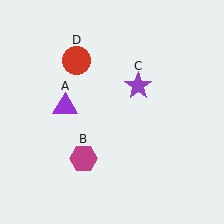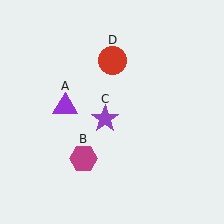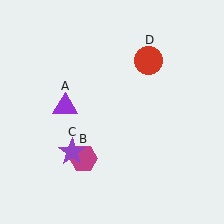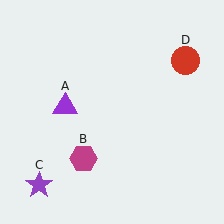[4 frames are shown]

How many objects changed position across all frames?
2 objects changed position: purple star (object C), red circle (object D).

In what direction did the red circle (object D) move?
The red circle (object D) moved right.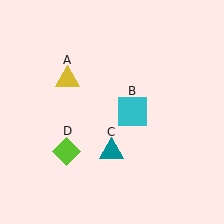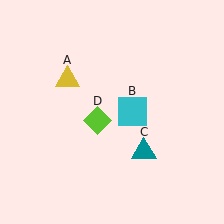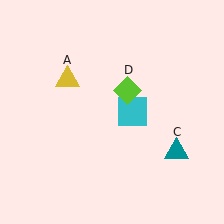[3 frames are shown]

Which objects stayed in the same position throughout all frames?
Yellow triangle (object A) and cyan square (object B) remained stationary.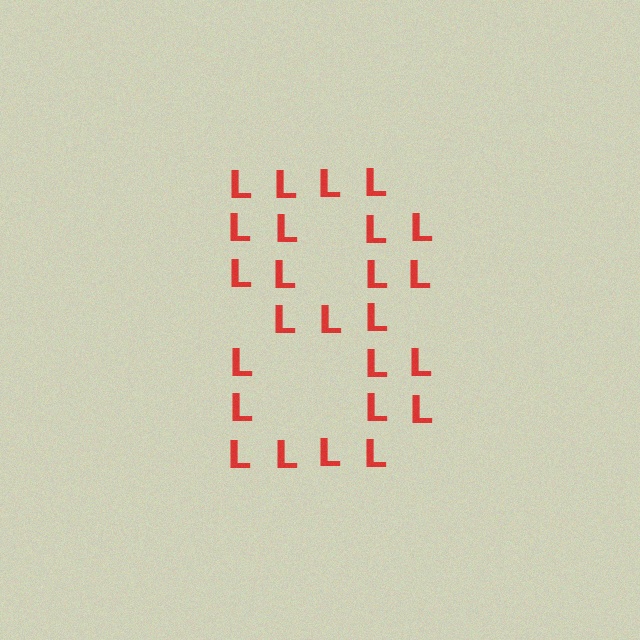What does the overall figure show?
The overall figure shows the digit 8.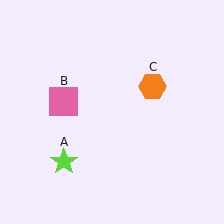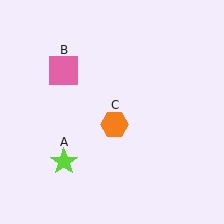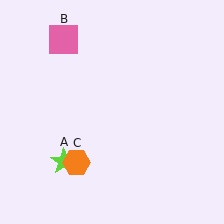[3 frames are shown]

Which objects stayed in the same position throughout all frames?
Lime star (object A) remained stationary.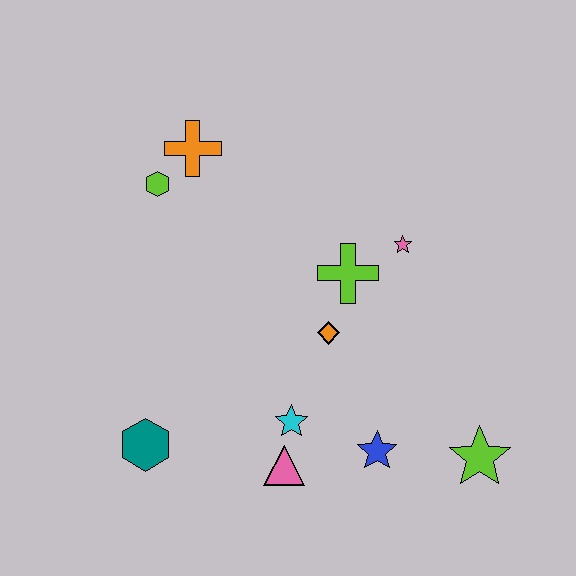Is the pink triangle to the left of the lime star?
Yes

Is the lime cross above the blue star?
Yes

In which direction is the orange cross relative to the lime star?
The orange cross is above the lime star.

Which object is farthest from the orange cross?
The lime star is farthest from the orange cross.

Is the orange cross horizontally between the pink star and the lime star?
No